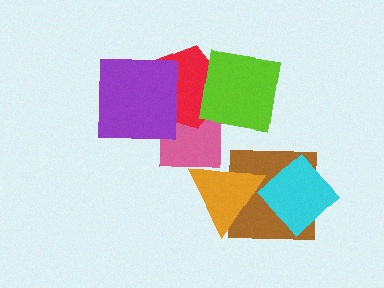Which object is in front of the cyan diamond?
The orange triangle is in front of the cyan diamond.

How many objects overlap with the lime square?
2 objects overlap with the lime square.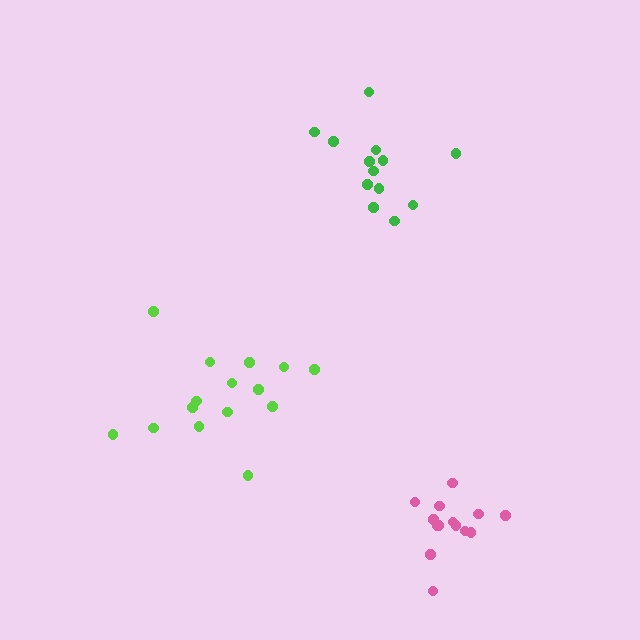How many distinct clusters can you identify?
There are 3 distinct clusters.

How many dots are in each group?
Group 1: 13 dots, Group 2: 15 dots, Group 3: 14 dots (42 total).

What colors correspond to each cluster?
The clusters are colored: green, lime, pink.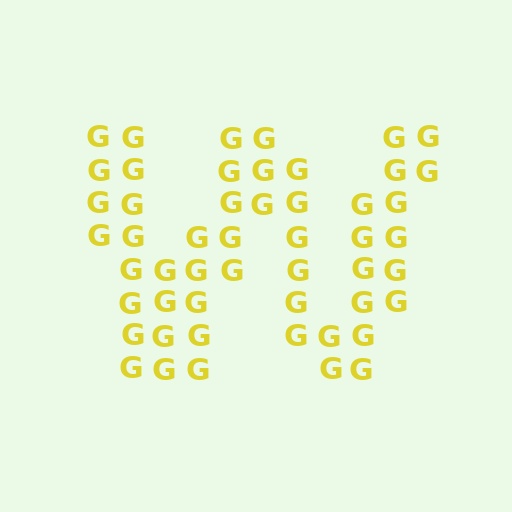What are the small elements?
The small elements are letter G's.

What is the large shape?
The large shape is the letter W.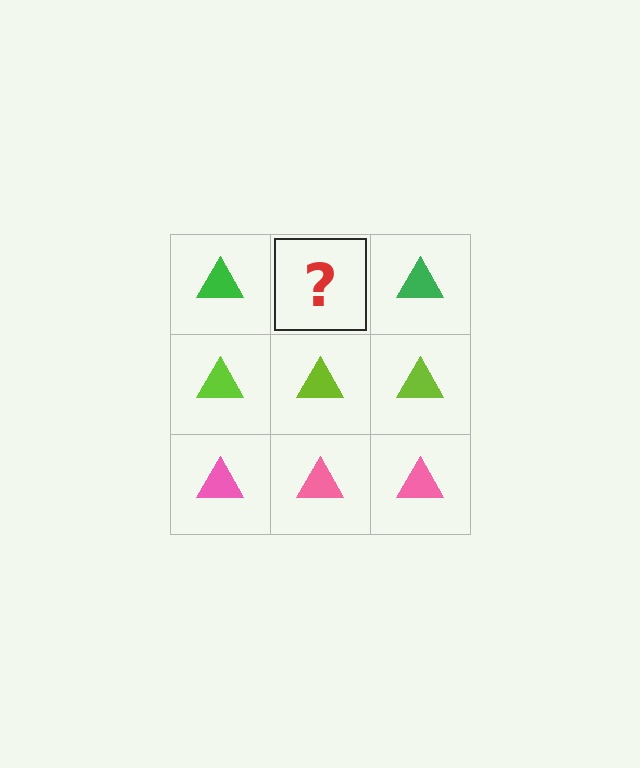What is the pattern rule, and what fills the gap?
The rule is that each row has a consistent color. The gap should be filled with a green triangle.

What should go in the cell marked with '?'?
The missing cell should contain a green triangle.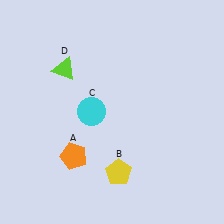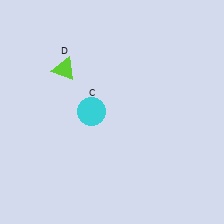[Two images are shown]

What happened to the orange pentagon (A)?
The orange pentagon (A) was removed in Image 2. It was in the bottom-left area of Image 1.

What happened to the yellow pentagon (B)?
The yellow pentagon (B) was removed in Image 2. It was in the bottom-right area of Image 1.